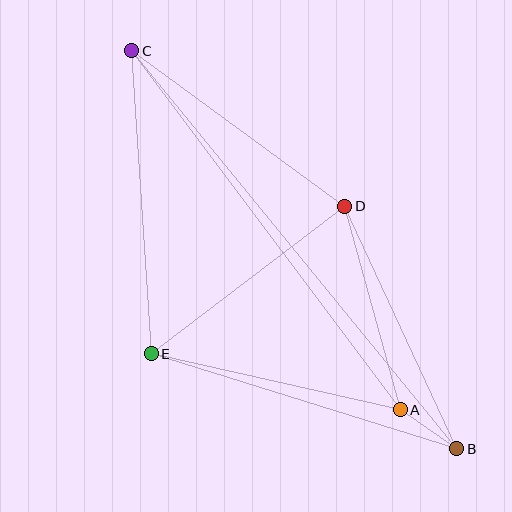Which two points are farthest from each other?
Points B and C are farthest from each other.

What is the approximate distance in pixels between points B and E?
The distance between B and E is approximately 320 pixels.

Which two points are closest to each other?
Points A and B are closest to each other.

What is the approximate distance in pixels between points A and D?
The distance between A and D is approximately 211 pixels.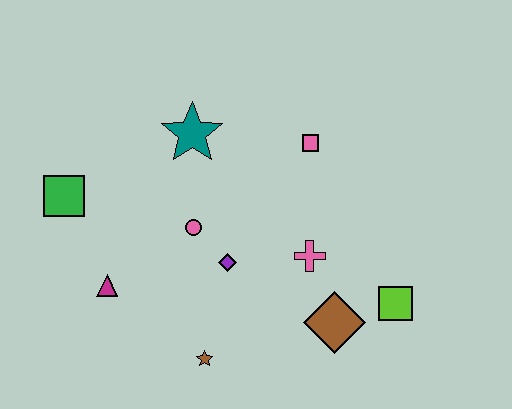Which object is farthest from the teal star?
The lime square is farthest from the teal star.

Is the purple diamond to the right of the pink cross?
No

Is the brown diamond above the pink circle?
No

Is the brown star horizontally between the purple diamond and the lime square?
No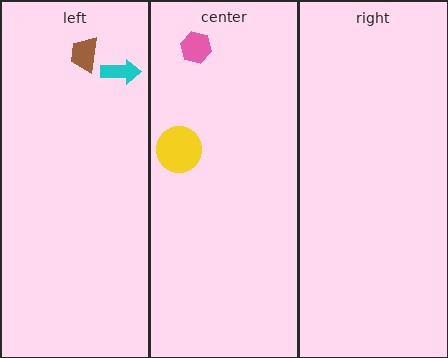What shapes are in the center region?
The pink hexagon, the yellow circle.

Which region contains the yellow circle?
The center region.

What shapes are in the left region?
The brown trapezoid, the cyan arrow.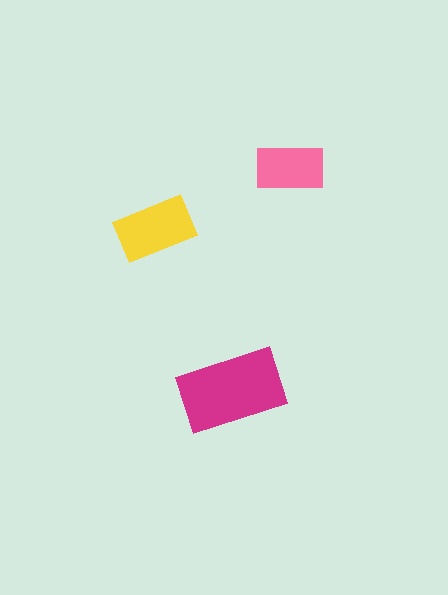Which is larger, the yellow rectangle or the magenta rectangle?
The magenta one.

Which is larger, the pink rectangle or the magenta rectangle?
The magenta one.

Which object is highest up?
The pink rectangle is topmost.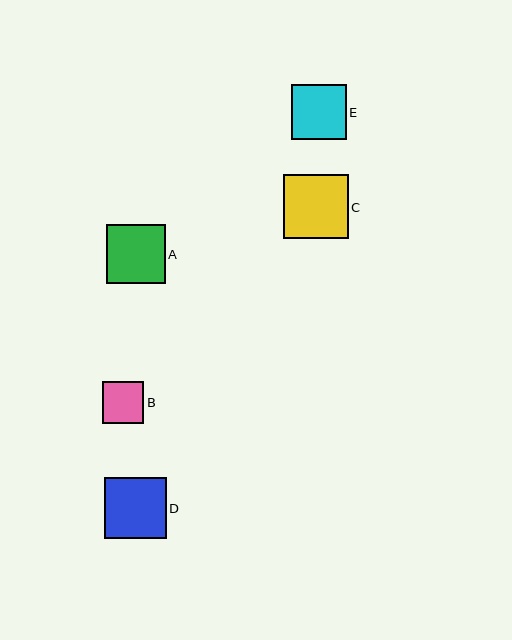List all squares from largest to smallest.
From largest to smallest: C, D, A, E, B.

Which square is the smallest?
Square B is the smallest with a size of approximately 42 pixels.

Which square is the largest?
Square C is the largest with a size of approximately 64 pixels.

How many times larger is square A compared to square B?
Square A is approximately 1.4 times the size of square B.